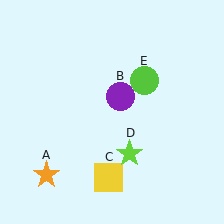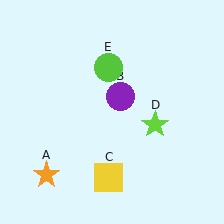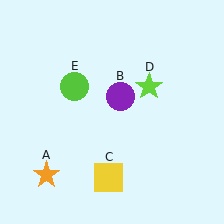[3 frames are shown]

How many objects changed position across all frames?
2 objects changed position: lime star (object D), lime circle (object E).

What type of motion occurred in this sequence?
The lime star (object D), lime circle (object E) rotated counterclockwise around the center of the scene.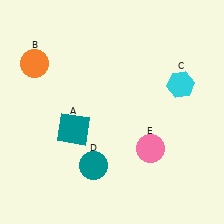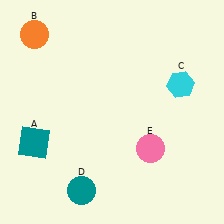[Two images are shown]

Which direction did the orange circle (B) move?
The orange circle (B) moved up.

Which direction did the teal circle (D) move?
The teal circle (D) moved down.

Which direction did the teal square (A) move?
The teal square (A) moved left.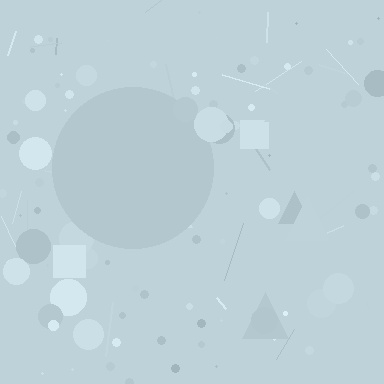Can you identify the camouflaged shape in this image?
The camouflaged shape is a circle.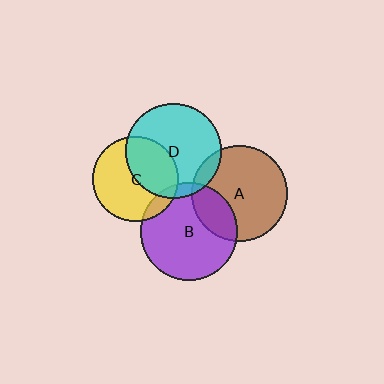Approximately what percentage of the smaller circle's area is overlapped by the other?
Approximately 40%.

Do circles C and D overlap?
Yes.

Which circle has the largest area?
Circle B (purple).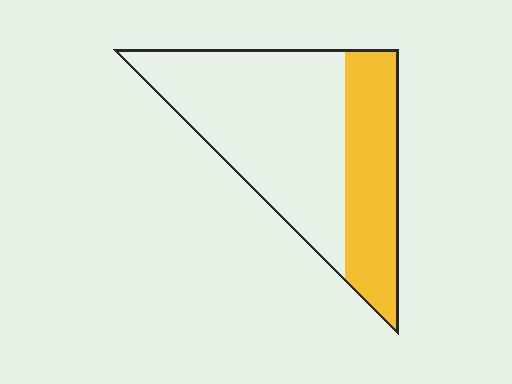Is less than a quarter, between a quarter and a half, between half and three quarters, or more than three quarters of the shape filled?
Between a quarter and a half.